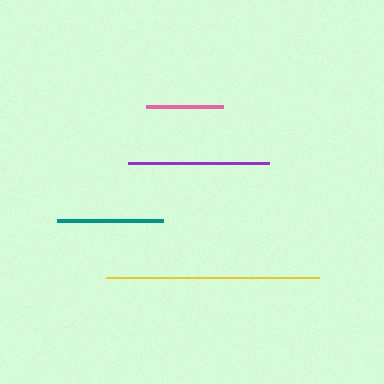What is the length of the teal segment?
The teal segment is approximately 106 pixels long.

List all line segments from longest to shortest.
From longest to shortest: yellow, purple, teal, pink.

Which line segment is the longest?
The yellow line is the longest at approximately 213 pixels.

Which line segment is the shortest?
The pink line is the shortest at approximately 77 pixels.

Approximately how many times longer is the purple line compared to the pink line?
The purple line is approximately 1.8 times the length of the pink line.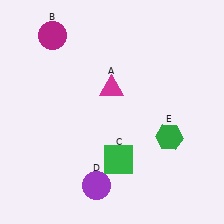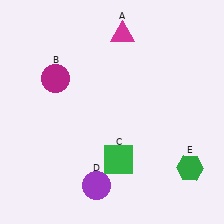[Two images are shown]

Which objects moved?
The objects that moved are: the magenta triangle (A), the magenta circle (B), the green hexagon (E).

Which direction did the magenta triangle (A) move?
The magenta triangle (A) moved up.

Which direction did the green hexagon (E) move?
The green hexagon (E) moved down.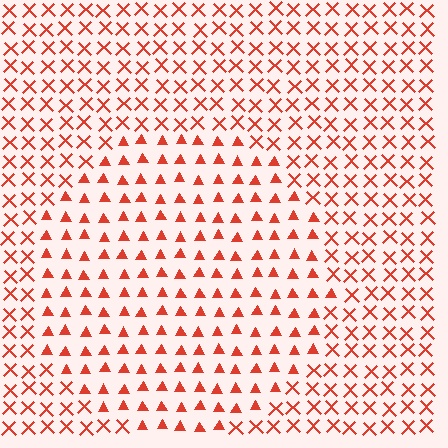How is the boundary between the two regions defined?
The boundary is defined by a change in element shape: triangles inside vs. X marks outside. All elements share the same color and spacing.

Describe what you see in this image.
The image is filled with small red elements arranged in a uniform grid. A circle-shaped region contains triangles, while the surrounding area contains X marks. The boundary is defined purely by the change in element shape.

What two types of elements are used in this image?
The image uses triangles inside the circle region and X marks outside it.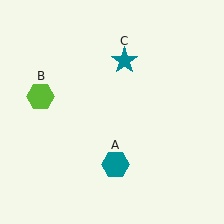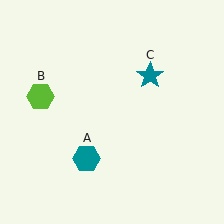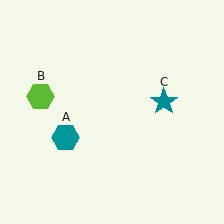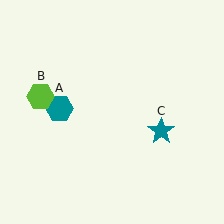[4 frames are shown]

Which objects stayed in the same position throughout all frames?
Lime hexagon (object B) remained stationary.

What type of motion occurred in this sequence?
The teal hexagon (object A), teal star (object C) rotated clockwise around the center of the scene.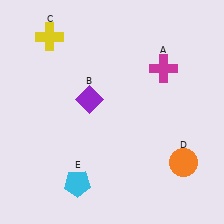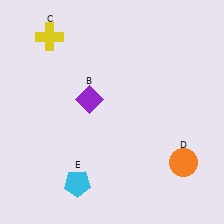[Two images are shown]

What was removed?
The magenta cross (A) was removed in Image 2.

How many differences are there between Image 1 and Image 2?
There is 1 difference between the two images.